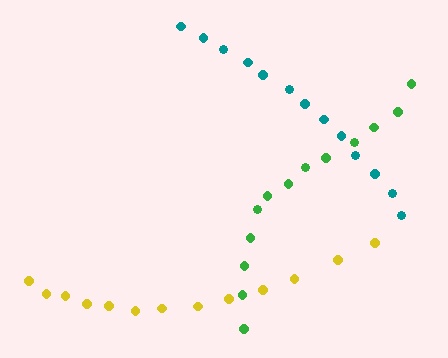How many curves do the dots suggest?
There are 3 distinct paths.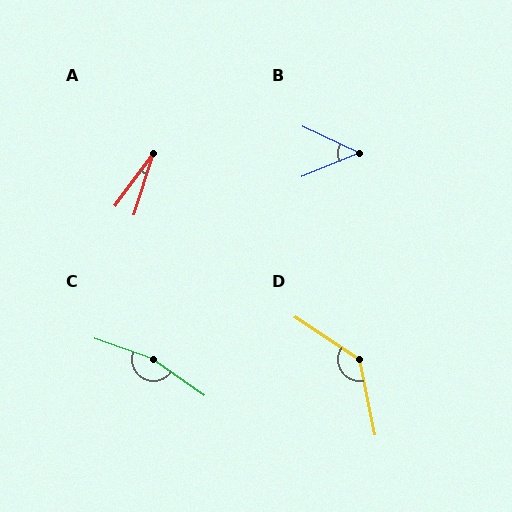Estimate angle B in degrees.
Approximately 48 degrees.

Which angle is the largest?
C, at approximately 165 degrees.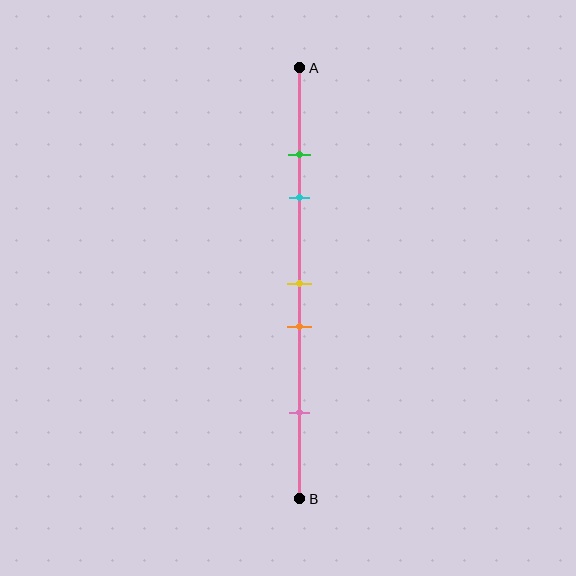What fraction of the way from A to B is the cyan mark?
The cyan mark is approximately 30% (0.3) of the way from A to B.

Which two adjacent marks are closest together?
The green and cyan marks are the closest adjacent pair.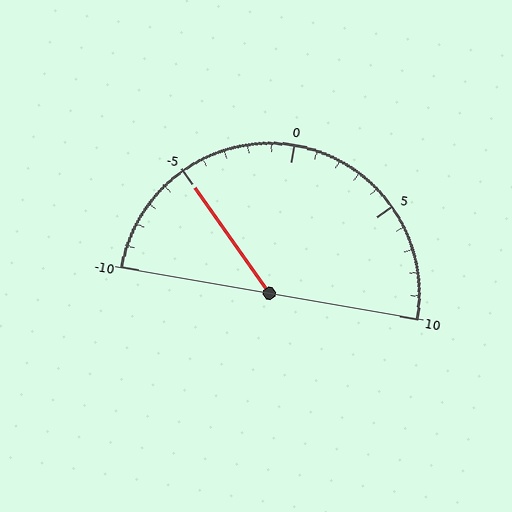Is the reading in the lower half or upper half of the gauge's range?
The reading is in the lower half of the range (-10 to 10).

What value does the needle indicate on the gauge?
The needle indicates approximately -5.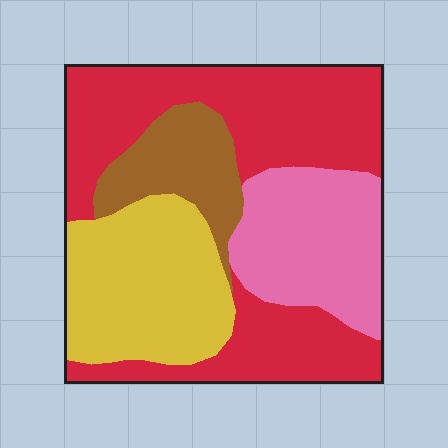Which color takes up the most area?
Red, at roughly 45%.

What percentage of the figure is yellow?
Yellow covers 24% of the figure.